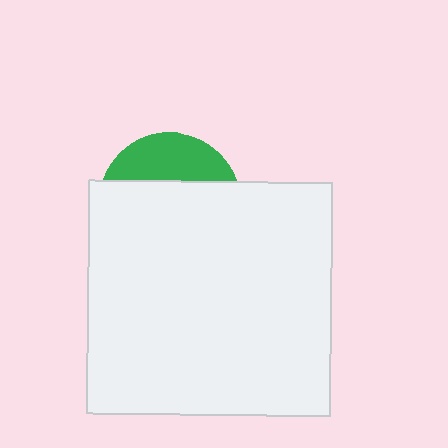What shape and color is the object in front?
The object in front is a white rectangle.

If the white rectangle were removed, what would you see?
You would see the complete green circle.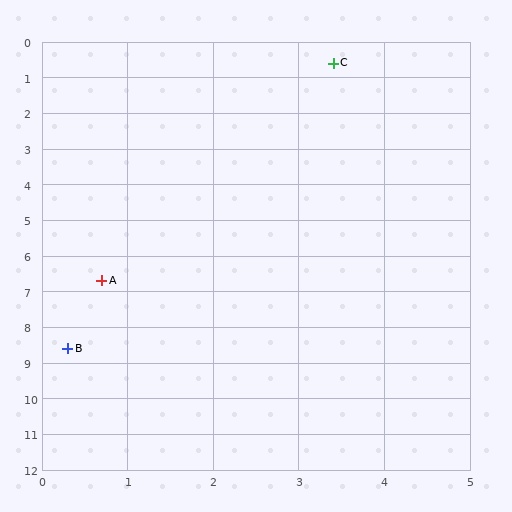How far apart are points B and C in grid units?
Points B and C are about 8.6 grid units apart.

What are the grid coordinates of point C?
Point C is at approximately (3.4, 0.6).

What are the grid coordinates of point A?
Point A is at approximately (0.7, 6.7).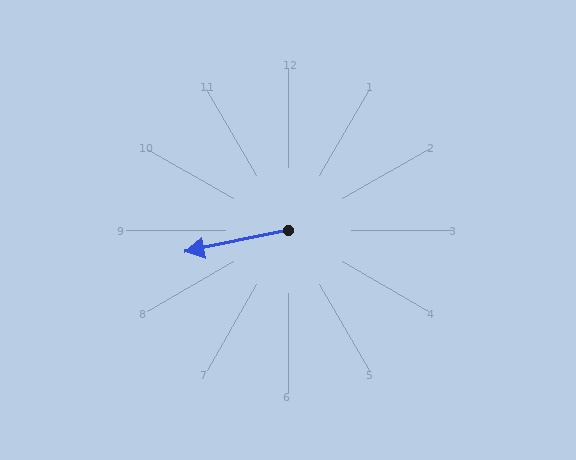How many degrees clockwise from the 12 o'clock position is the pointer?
Approximately 258 degrees.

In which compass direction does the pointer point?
West.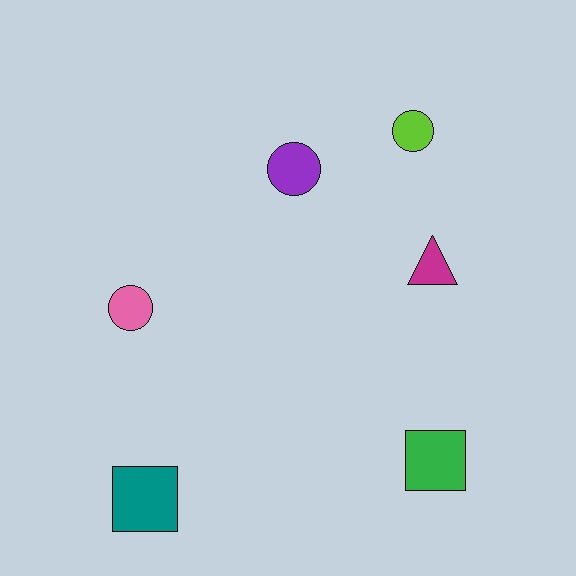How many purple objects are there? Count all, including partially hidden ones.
There is 1 purple object.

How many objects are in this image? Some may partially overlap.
There are 6 objects.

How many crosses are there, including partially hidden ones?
There are no crosses.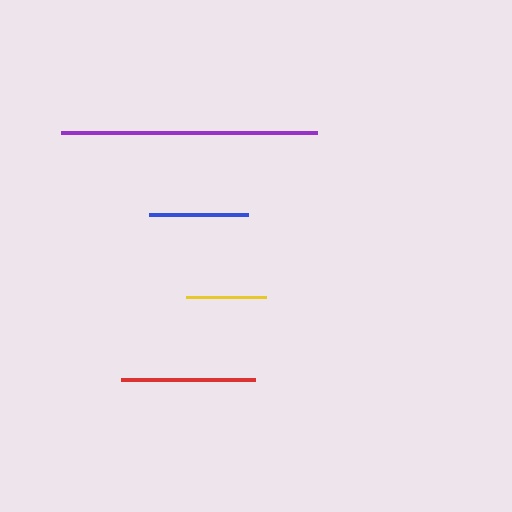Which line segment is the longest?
The purple line is the longest at approximately 256 pixels.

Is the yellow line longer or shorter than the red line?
The red line is longer than the yellow line.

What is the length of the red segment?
The red segment is approximately 134 pixels long.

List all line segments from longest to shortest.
From longest to shortest: purple, red, blue, yellow.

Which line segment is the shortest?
The yellow line is the shortest at approximately 80 pixels.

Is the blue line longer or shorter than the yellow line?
The blue line is longer than the yellow line.